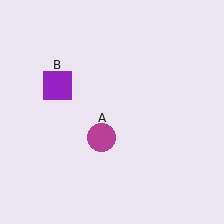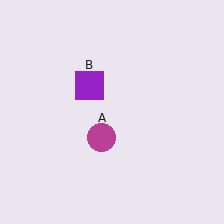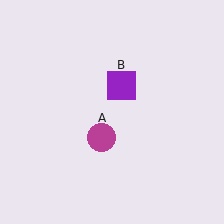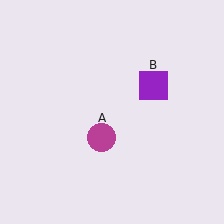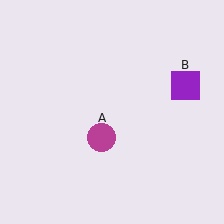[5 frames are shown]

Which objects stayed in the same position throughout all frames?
Magenta circle (object A) remained stationary.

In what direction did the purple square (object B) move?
The purple square (object B) moved right.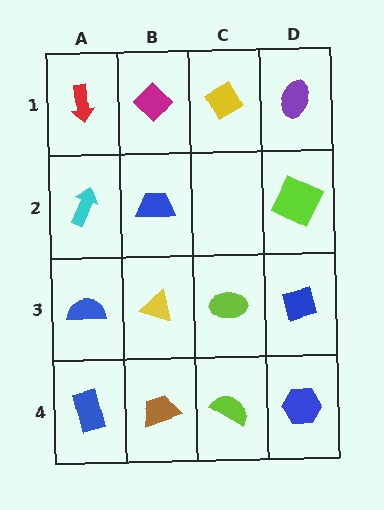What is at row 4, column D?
A blue hexagon.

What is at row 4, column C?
A lime semicircle.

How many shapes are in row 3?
4 shapes.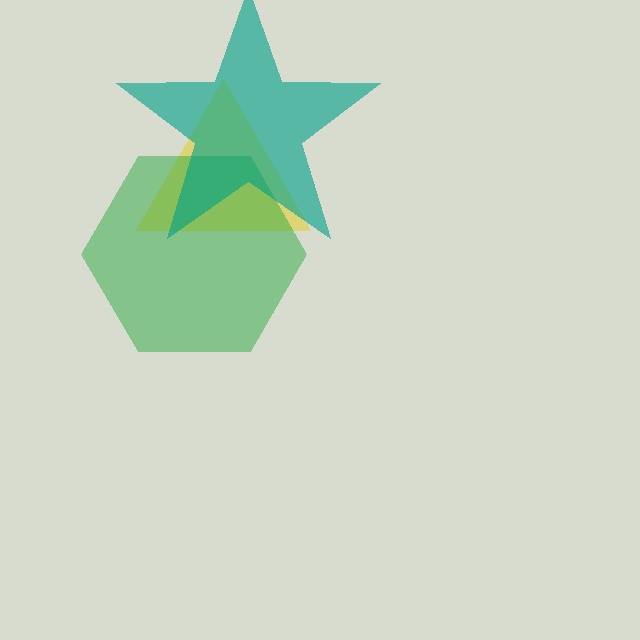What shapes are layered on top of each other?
The layered shapes are: a yellow triangle, a green hexagon, a teal star.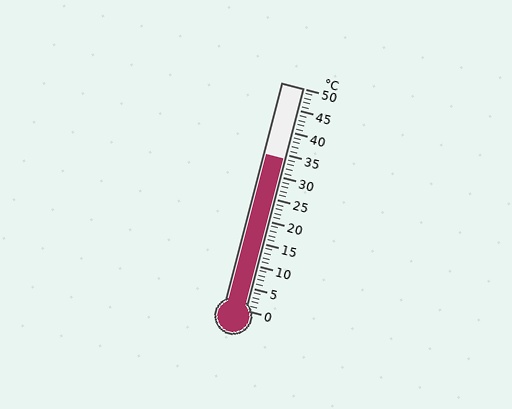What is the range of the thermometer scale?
The thermometer scale ranges from 0°C to 50°C.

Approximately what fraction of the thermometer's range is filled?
The thermometer is filled to approximately 70% of its range.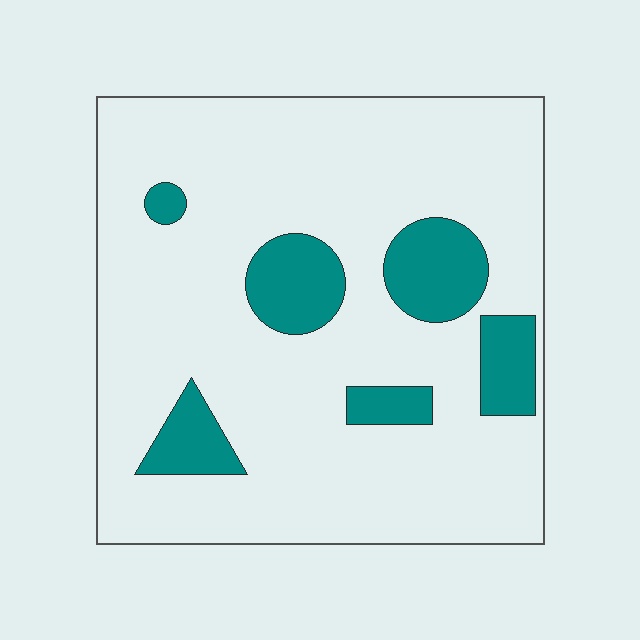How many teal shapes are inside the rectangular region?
6.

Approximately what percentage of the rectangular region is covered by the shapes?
Approximately 15%.